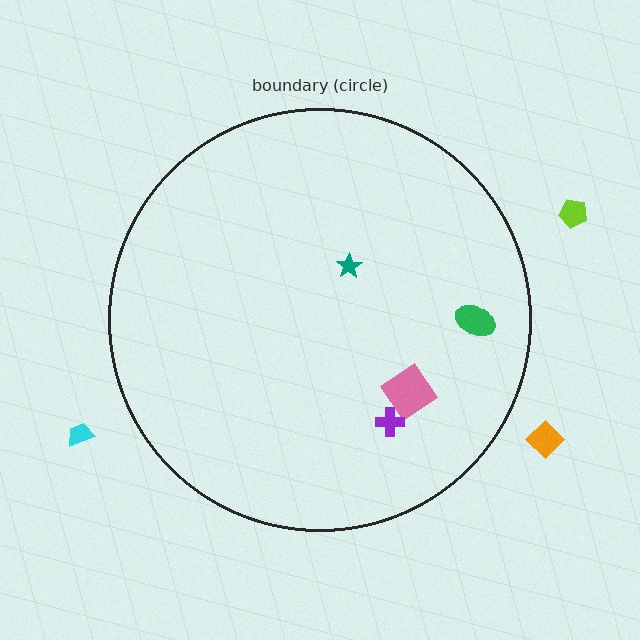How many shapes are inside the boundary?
4 inside, 3 outside.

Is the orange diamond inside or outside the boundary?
Outside.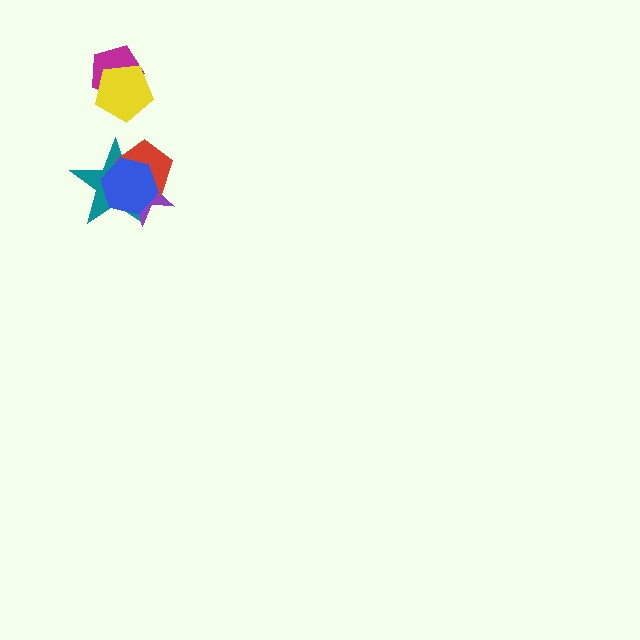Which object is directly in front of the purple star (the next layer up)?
The red pentagon is directly in front of the purple star.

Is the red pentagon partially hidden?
Yes, it is partially covered by another shape.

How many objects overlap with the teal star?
3 objects overlap with the teal star.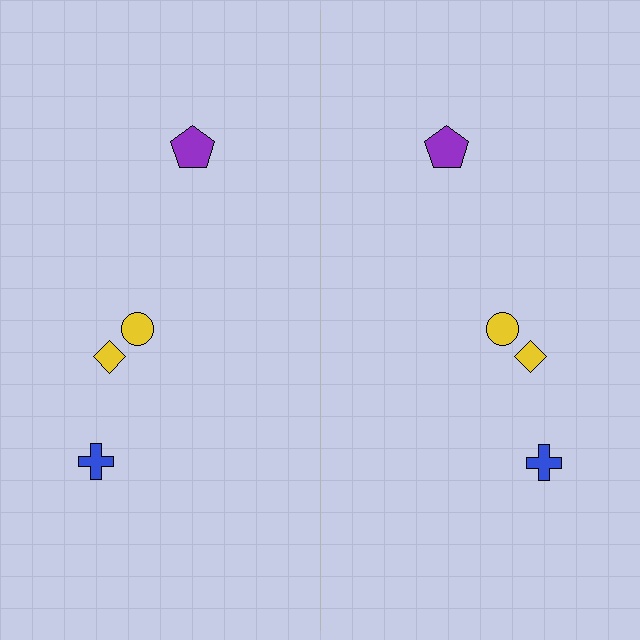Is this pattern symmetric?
Yes, this pattern has bilateral (reflection) symmetry.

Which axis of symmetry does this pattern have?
The pattern has a vertical axis of symmetry running through the center of the image.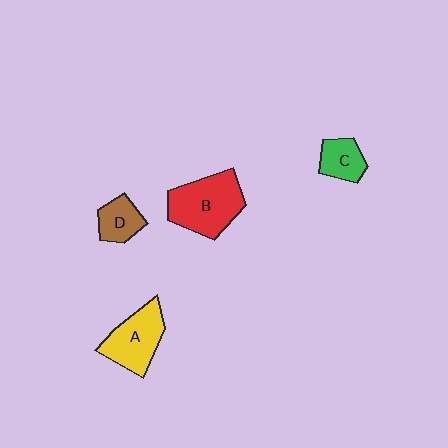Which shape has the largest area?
Shape B (red).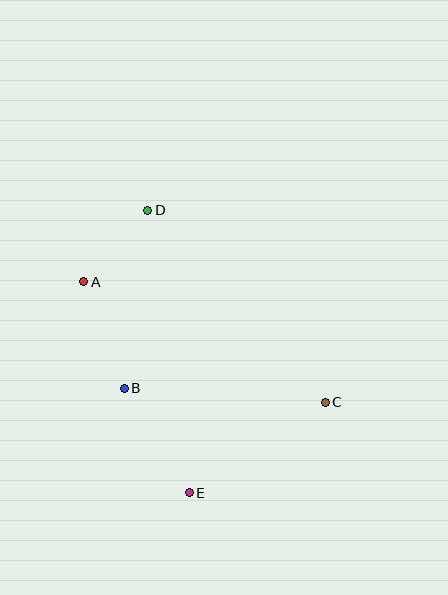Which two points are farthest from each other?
Points D and E are farthest from each other.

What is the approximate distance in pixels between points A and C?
The distance between A and C is approximately 270 pixels.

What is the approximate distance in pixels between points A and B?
The distance between A and B is approximately 114 pixels.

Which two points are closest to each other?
Points A and D are closest to each other.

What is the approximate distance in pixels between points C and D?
The distance between C and D is approximately 261 pixels.